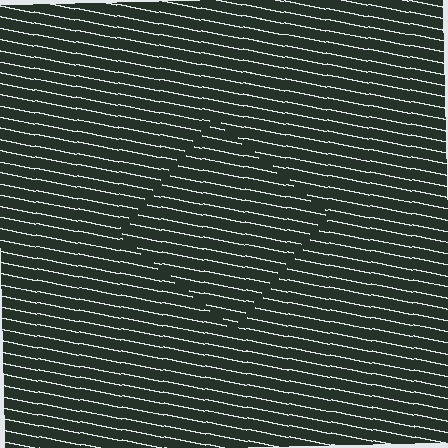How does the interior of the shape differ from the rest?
The interior of the shape contains the same grating, shifted by half a period — the contour is defined by the phase discontinuity where line-ends from the inner and outer gratings abut.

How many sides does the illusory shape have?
4 sides — the line-ends trace a square.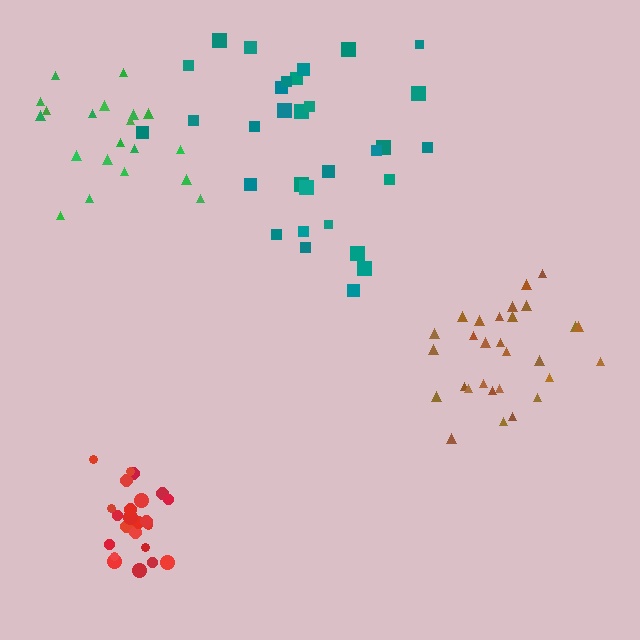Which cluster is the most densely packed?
Red.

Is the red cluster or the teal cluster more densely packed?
Red.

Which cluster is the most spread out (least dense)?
Teal.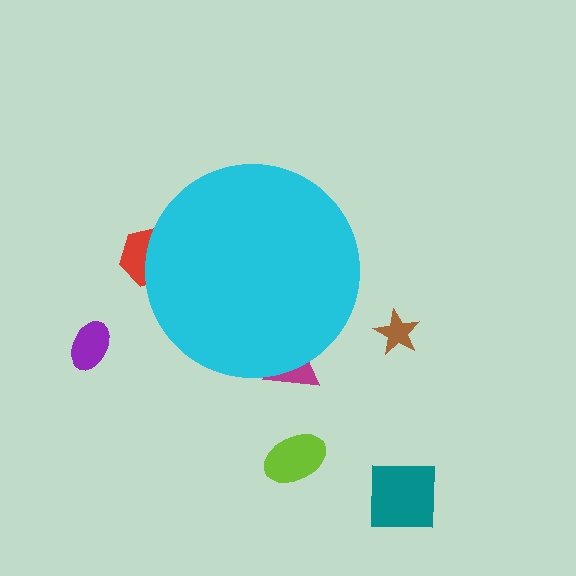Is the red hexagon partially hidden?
Yes, the red hexagon is partially hidden behind the cyan circle.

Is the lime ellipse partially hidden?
No, the lime ellipse is fully visible.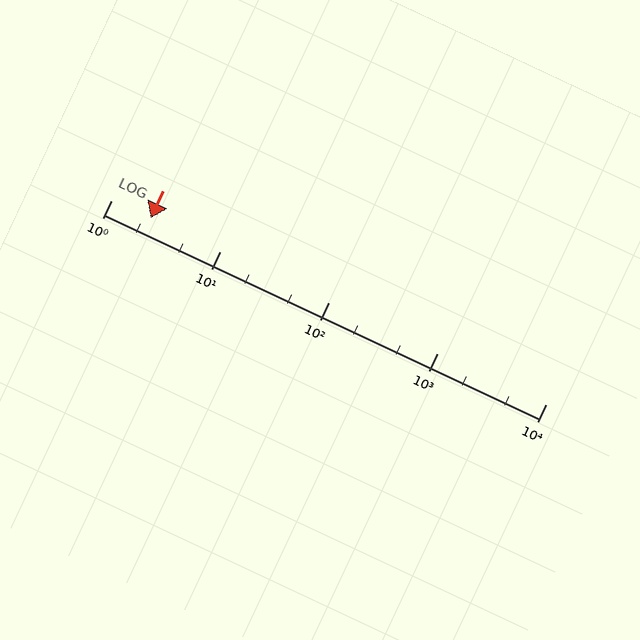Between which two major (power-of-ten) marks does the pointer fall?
The pointer is between 1 and 10.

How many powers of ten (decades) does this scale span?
The scale spans 4 decades, from 1 to 10000.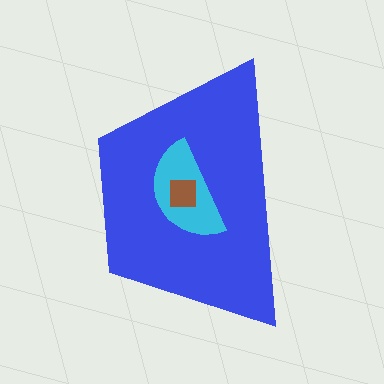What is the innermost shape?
The brown square.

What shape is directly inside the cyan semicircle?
The brown square.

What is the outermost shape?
The blue trapezoid.